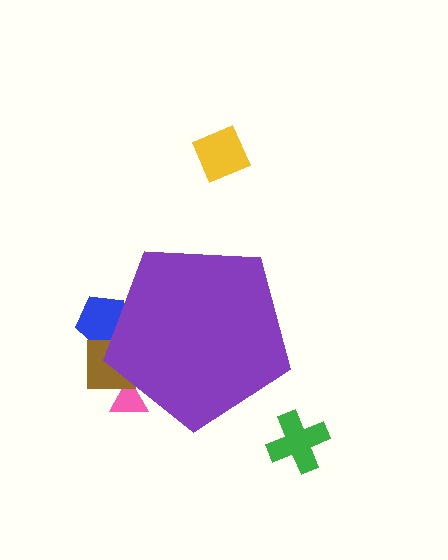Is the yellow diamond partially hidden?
No, the yellow diamond is fully visible.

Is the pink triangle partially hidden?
Yes, the pink triangle is partially hidden behind the purple pentagon.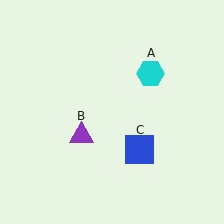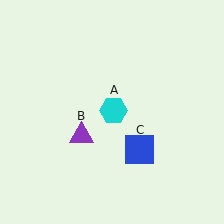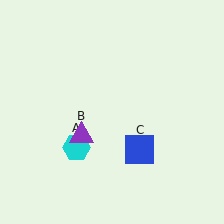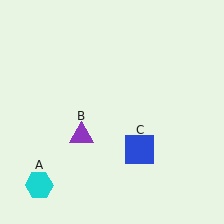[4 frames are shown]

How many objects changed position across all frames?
1 object changed position: cyan hexagon (object A).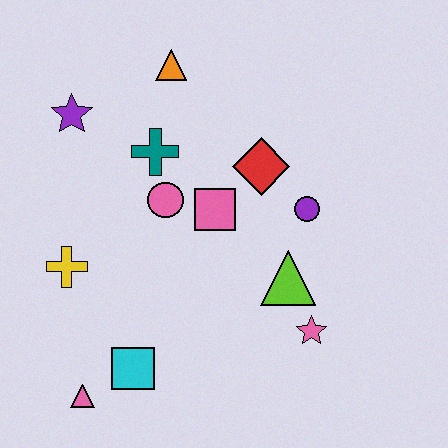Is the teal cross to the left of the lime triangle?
Yes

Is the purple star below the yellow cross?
No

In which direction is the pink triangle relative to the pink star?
The pink triangle is to the left of the pink star.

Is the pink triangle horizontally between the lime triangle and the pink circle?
No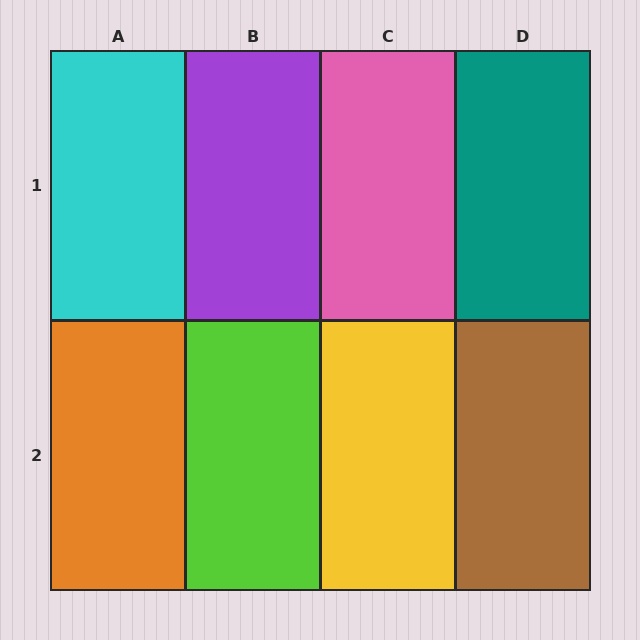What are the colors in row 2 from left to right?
Orange, lime, yellow, brown.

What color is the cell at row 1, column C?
Pink.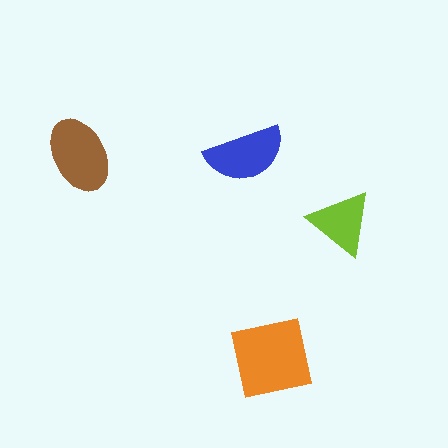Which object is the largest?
The orange square.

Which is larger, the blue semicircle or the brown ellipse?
The brown ellipse.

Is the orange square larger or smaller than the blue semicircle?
Larger.